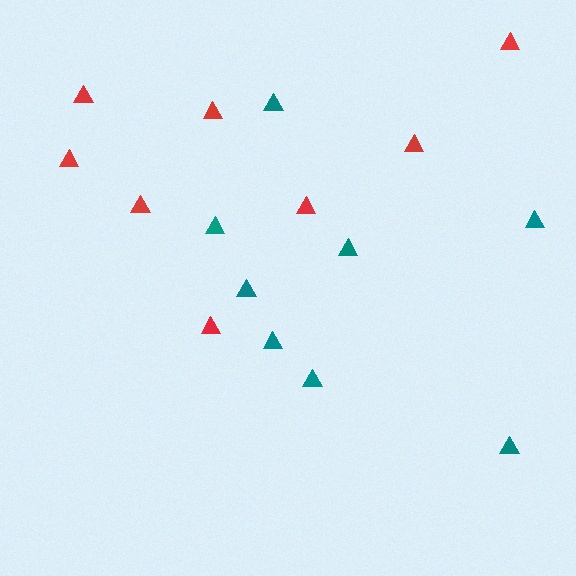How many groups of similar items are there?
There are 2 groups: one group of red triangles (8) and one group of teal triangles (8).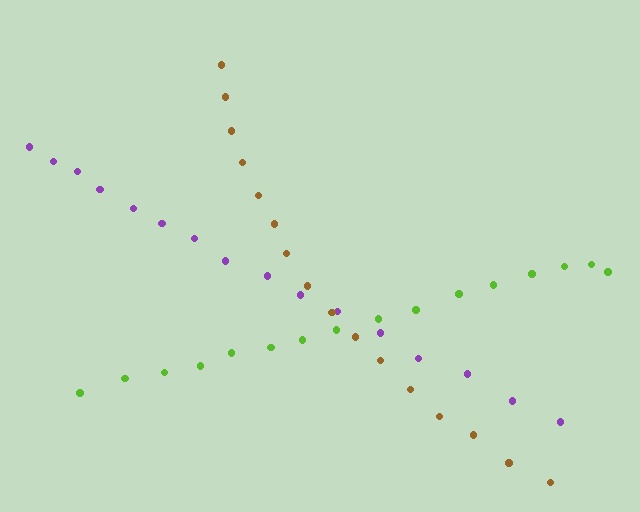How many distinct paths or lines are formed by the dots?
There are 3 distinct paths.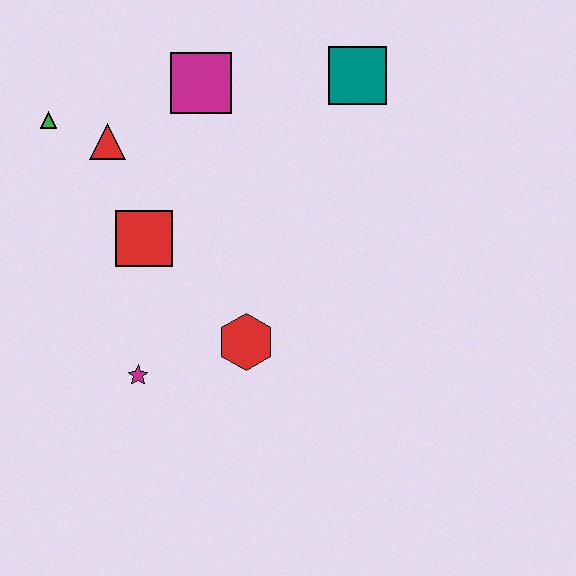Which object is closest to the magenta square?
The red triangle is closest to the magenta square.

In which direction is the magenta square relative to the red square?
The magenta square is above the red square.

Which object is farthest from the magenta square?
The magenta star is farthest from the magenta square.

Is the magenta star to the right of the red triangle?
Yes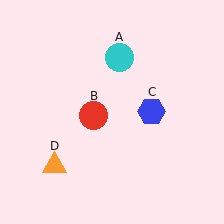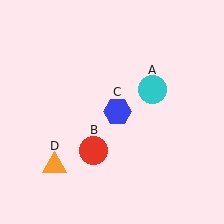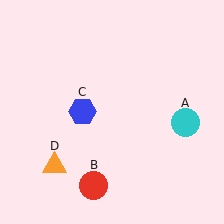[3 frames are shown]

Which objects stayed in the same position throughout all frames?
Orange triangle (object D) remained stationary.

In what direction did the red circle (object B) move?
The red circle (object B) moved down.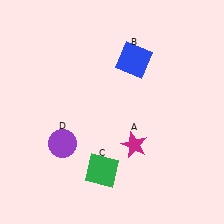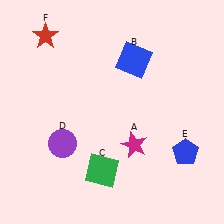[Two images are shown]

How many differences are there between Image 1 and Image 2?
There are 2 differences between the two images.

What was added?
A blue pentagon (E), a red star (F) were added in Image 2.